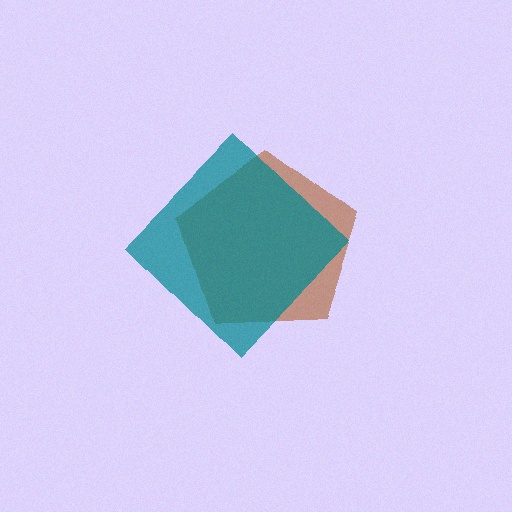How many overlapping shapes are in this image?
There are 2 overlapping shapes in the image.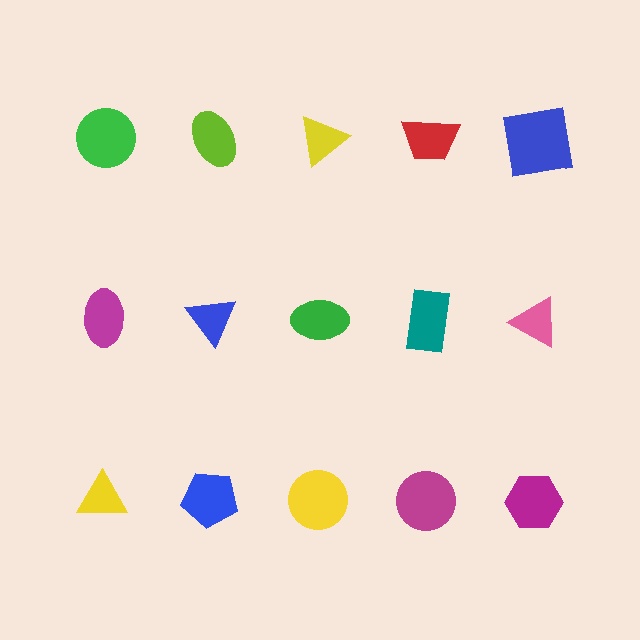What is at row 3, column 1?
A yellow triangle.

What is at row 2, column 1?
A magenta ellipse.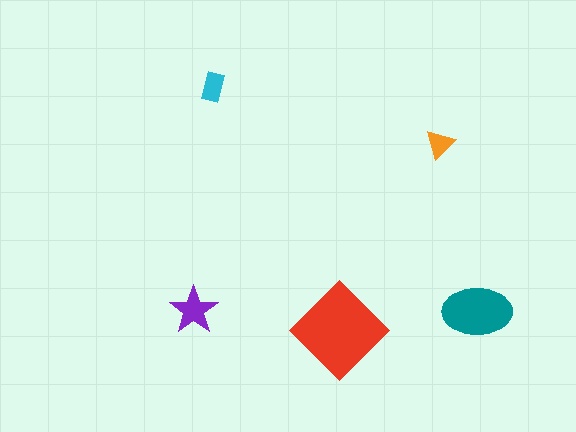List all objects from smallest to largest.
The orange triangle, the cyan rectangle, the purple star, the teal ellipse, the red diamond.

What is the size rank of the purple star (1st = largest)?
3rd.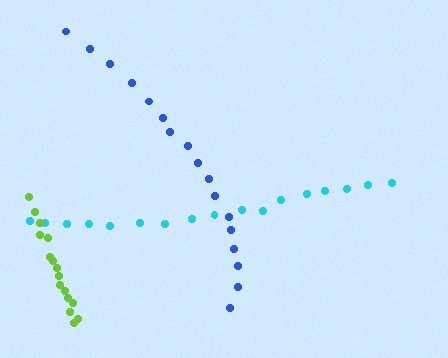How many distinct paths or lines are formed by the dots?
There are 3 distinct paths.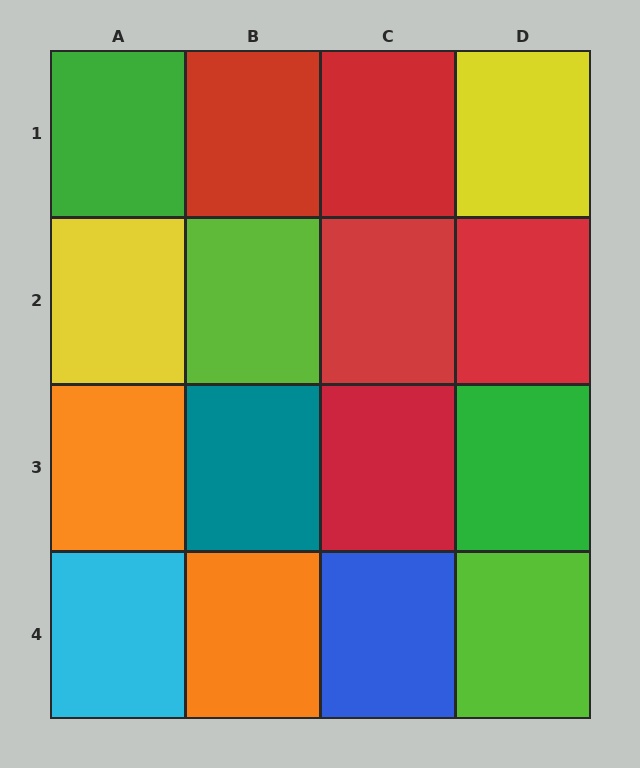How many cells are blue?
1 cell is blue.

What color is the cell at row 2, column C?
Red.